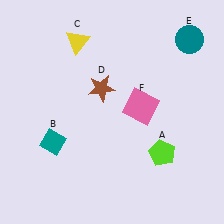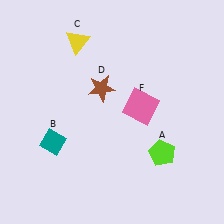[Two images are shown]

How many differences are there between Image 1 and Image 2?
There is 1 difference between the two images.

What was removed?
The teal circle (E) was removed in Image 2.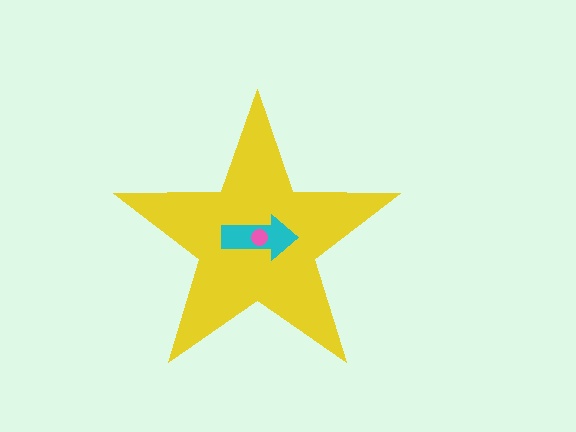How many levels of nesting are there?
3.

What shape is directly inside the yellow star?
The cyan arrow.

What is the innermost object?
The pink circle.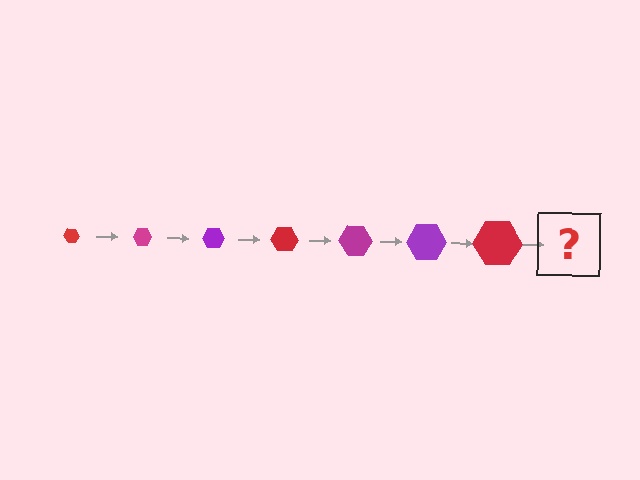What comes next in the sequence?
The next element should be a magenta hexagon, larger than the previous one.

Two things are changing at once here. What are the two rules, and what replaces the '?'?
The two rules are that the hexagon grows larger each step and the color cycles through red, magenta, and purple. The '?' should be a magenta hexagon, larger than the previous one.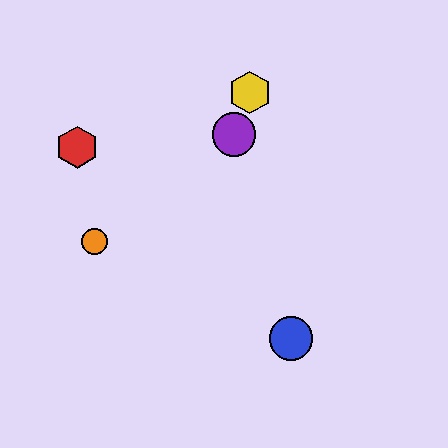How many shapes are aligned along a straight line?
3 shapes (the green hexagon, the yellow hexagon, the purple circle) are aligned along a straight line.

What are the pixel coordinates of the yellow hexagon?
The yellow hexagon is at (250, 92).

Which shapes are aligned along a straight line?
The green hexagon, the yellow hexagon, the purple circle are aligned along a straight line.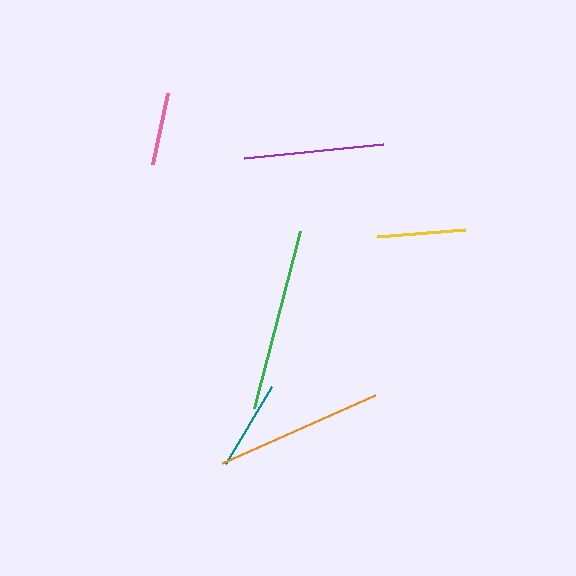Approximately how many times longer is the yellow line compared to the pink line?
The yellow line is approximately 1.2 times the length of the pink line.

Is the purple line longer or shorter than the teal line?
The purple line is longer than the teal line.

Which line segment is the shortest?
The pink line is the shortest at approximately 72 pixels.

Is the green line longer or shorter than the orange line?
The green line is longer than the orange line.